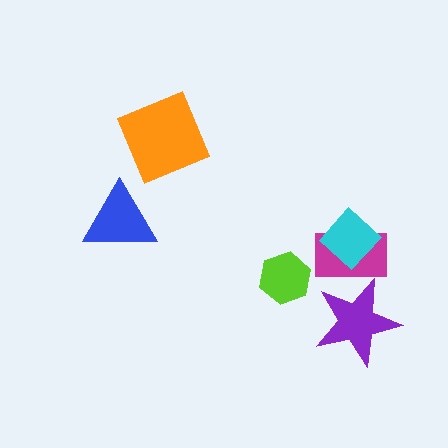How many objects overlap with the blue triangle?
0 objects overlap with the blue triangle.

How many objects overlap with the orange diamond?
0 objects overlap with the orange diamond.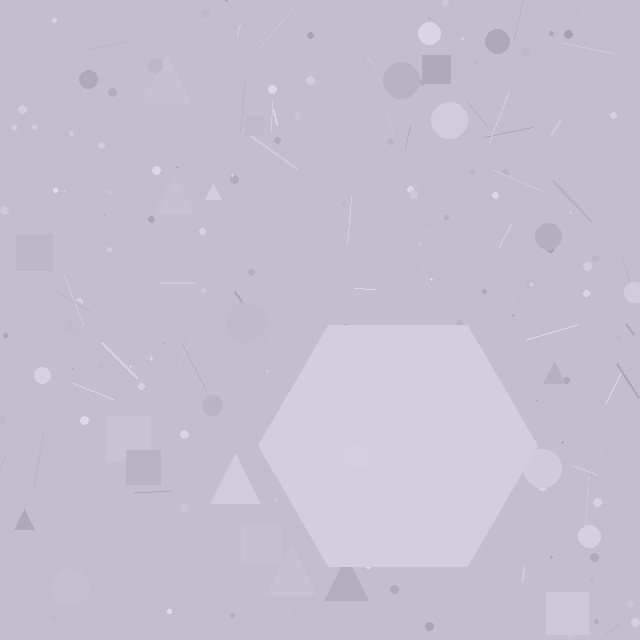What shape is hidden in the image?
A hexagon is hidden in the image.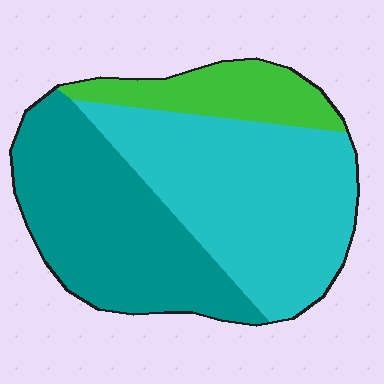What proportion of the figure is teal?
Teal covers about 40% of the figure.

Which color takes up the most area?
Cyan, at roughly 45%.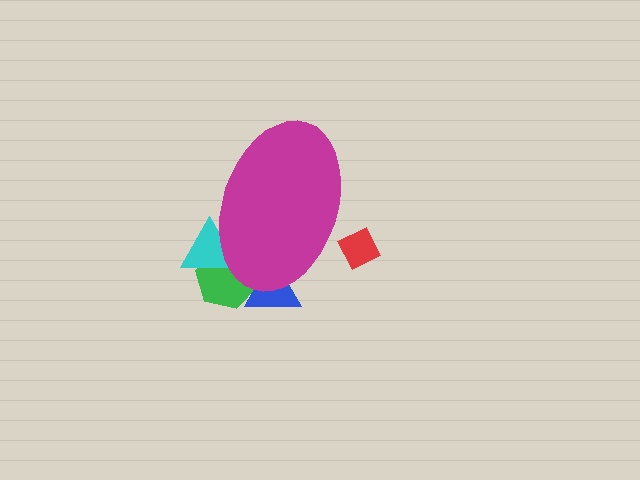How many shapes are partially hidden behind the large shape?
4 shapes are partially hidden.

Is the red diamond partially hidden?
Yes, the red diamond is partially hidden behind the magenta ellipse.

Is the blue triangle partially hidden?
Yes, the blue triangle is partially hidden behind the magenta ellipse.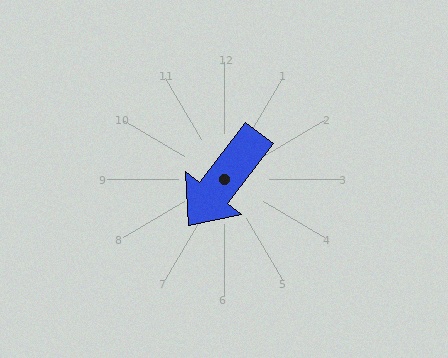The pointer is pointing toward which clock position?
Roughly 7 o'clock.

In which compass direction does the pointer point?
Southwest.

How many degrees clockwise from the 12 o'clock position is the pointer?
Approximately 217 degrees.